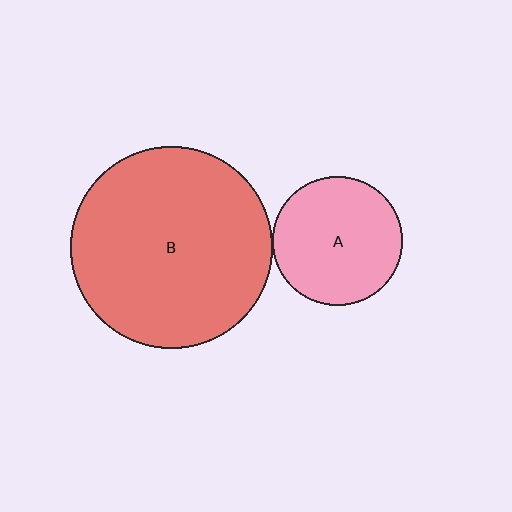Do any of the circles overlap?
No, none of the circles overlap.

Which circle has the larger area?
Circle B (red).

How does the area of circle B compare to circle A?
Approximately 2.4 times.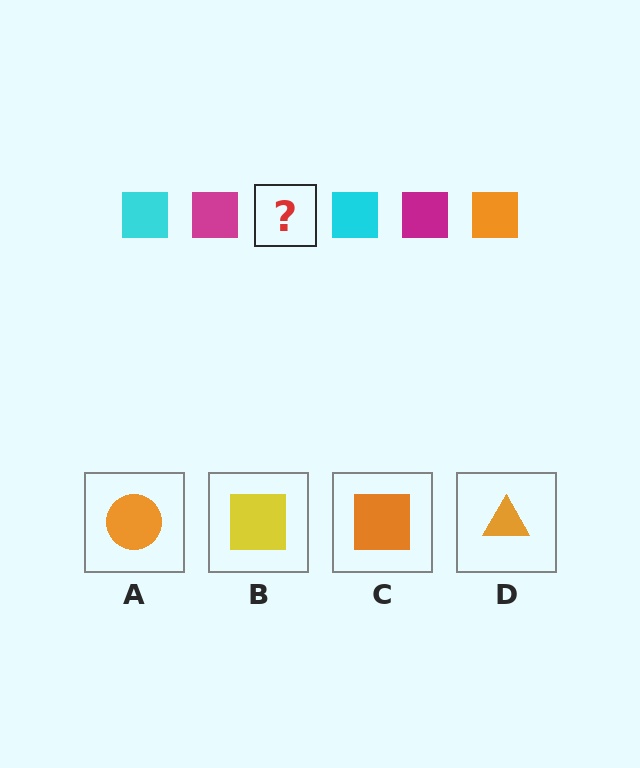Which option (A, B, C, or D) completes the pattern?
C.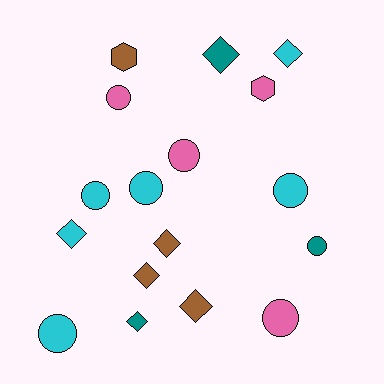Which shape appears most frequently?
Circle, with 8 objects.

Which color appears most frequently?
Cyan, with 6 objects.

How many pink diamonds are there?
There are no pink diamonds.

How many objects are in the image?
There are 17 objects.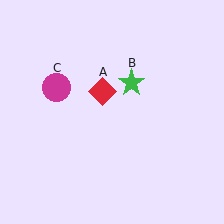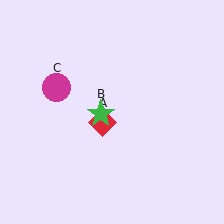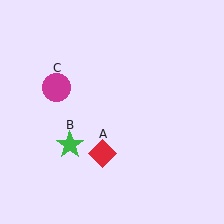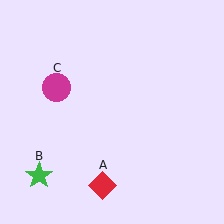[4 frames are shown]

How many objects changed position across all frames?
2 objects changed position: red diamond (object A), green star (object B).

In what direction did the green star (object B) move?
The green star (object B) moved down and to the left.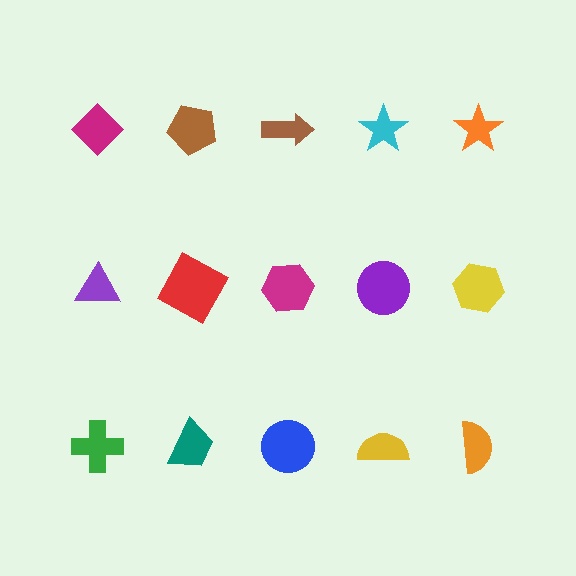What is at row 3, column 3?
A blue circle.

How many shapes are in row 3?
5 shapes.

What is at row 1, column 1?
A magenta diamond.